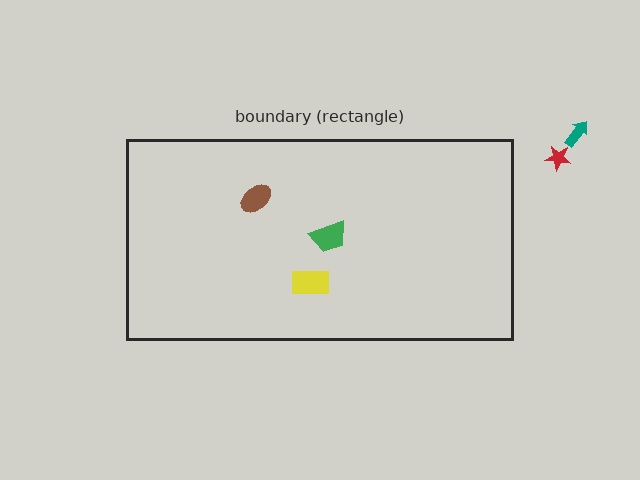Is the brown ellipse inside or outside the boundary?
Inside.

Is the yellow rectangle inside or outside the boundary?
Inside.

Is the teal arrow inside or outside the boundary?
Outside.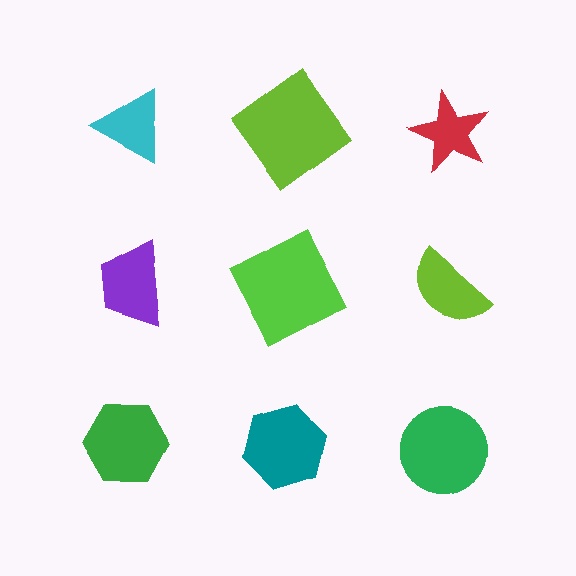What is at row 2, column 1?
A purple trapezoid.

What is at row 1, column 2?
A lime diamond.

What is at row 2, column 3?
A lime semicircle.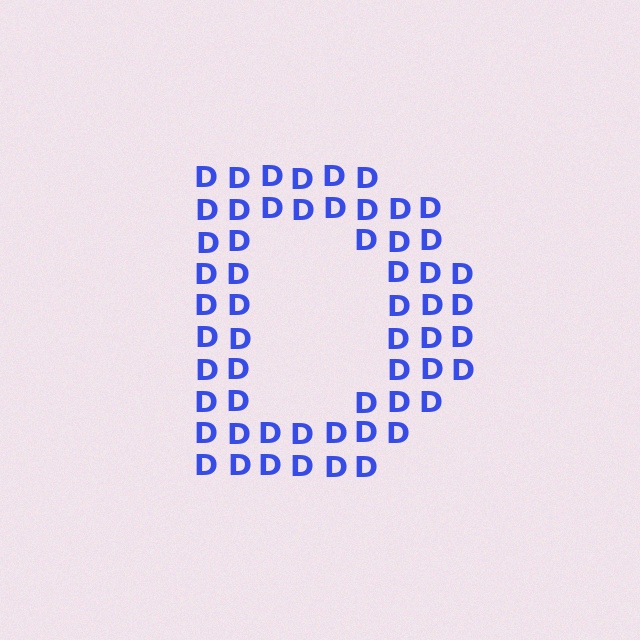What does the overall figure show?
The overall figure shows the letter D.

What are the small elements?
The small elements are letter D's.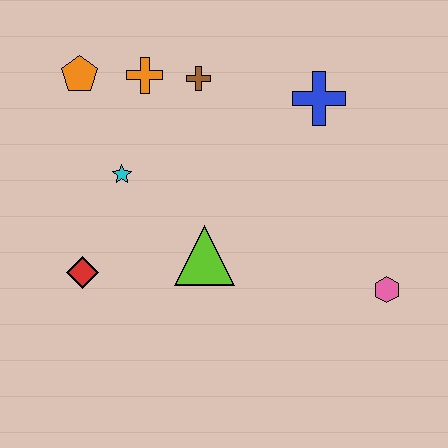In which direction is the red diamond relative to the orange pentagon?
The red diamond is below the orange pentagon.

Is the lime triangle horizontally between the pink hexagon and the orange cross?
Yes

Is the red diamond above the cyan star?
No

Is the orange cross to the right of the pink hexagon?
No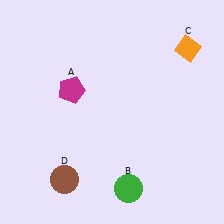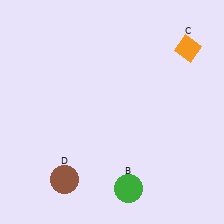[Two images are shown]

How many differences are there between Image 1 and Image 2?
There is 1 difference between the two images.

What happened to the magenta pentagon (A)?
The magenta pentagon (A) was removed in Image 2. It was in the top-left area of Image 1.